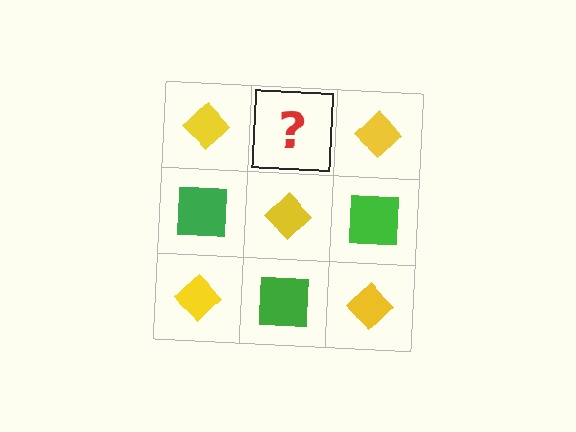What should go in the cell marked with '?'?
The missing cell should contain a green square.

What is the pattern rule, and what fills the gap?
The rule is that it alternates yellow diamond and green square in a checkerboard pattern. The gap should be filled with a green square.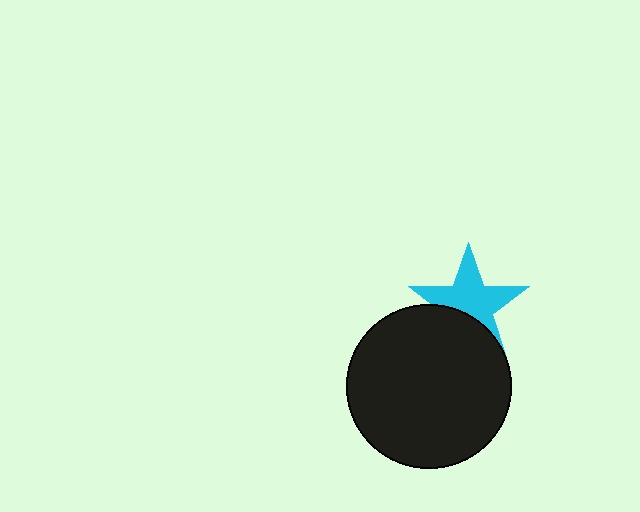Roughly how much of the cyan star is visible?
Most of it is visible (roughly 67%).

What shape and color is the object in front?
The object in front is a black circle.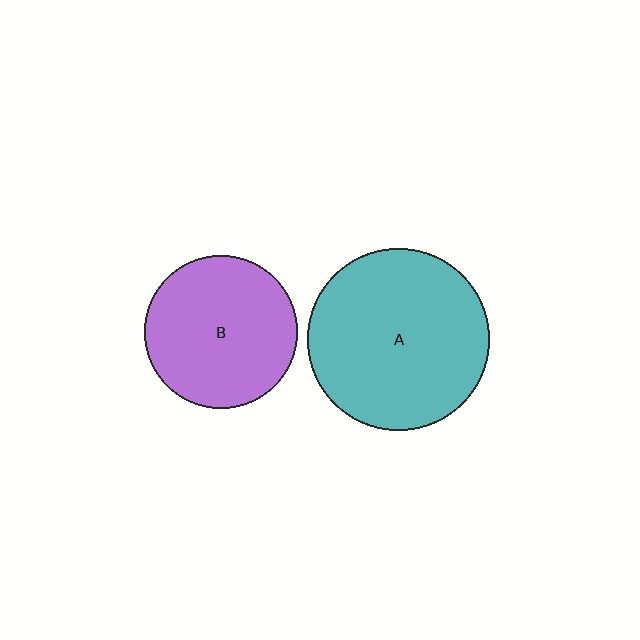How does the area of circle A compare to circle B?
Approximately 1.4 times.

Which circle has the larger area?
Circle A (teal).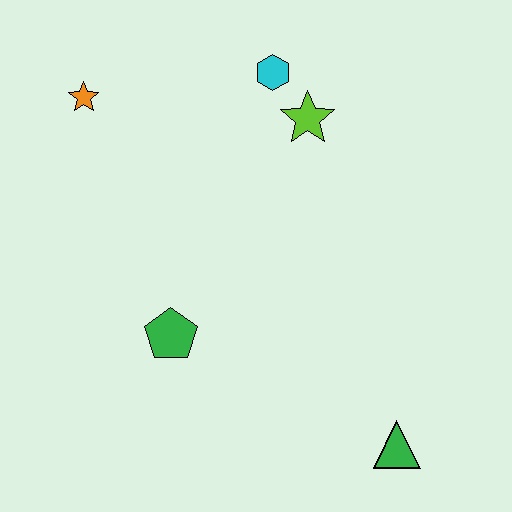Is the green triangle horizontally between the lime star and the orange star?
No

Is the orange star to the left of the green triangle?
Yes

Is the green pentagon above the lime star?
No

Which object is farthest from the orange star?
The green triangle is farthest from the orange star.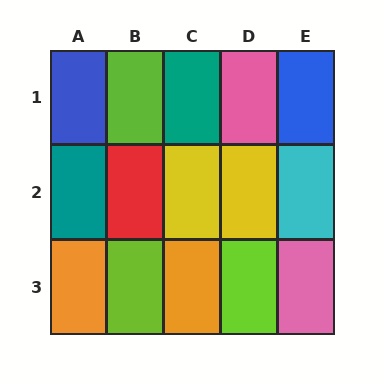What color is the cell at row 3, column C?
Orange.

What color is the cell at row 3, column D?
Lime.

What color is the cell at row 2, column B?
Red.